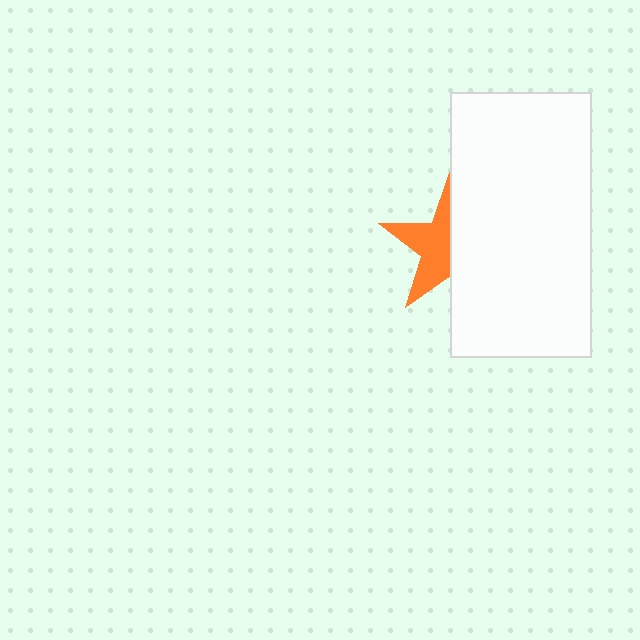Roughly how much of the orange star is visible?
About half of it is visible (roughly 49%).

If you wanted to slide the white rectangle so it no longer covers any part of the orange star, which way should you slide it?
Slide it right — that is the most direct way to separate the two shapes.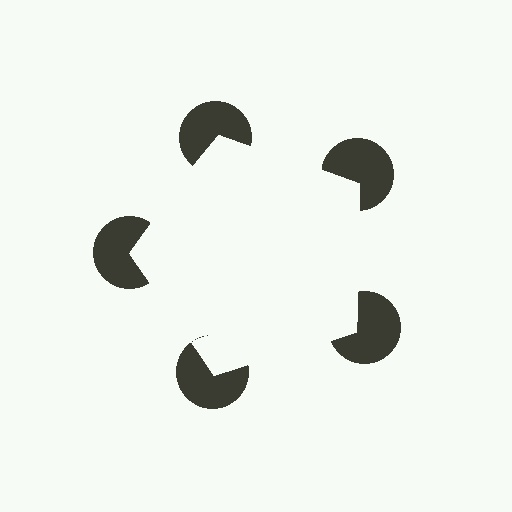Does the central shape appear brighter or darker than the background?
It typically appears slightly brighter than the background, even though no actual brightness change is drawn.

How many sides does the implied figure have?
5 sides.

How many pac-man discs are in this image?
There are 5 — one at each vertex of the illusory pentagon.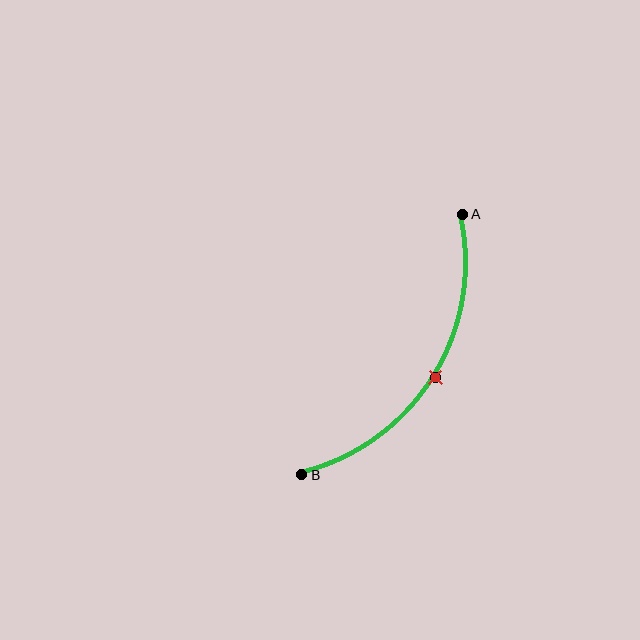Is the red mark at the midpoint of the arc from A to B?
Yes. The red mark lies on the arc at equal arc-length from both A and B — it is the arc midpoint.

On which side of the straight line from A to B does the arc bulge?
The arc bulges to the right of the straight line connecting A and B.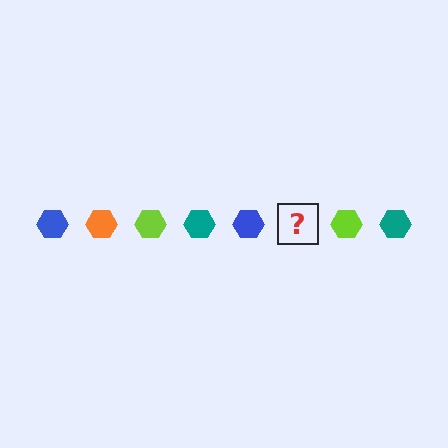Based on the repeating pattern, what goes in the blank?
The blank should be an orange hexagon.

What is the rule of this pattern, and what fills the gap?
The rule is that the pattern cycles through blue, orange, lime, teal hexagons. The gap should be filled with an orange hexagon.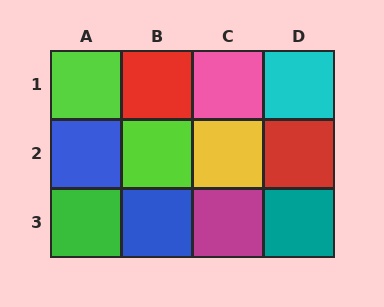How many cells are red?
2 cells are red.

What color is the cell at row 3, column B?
Blue.